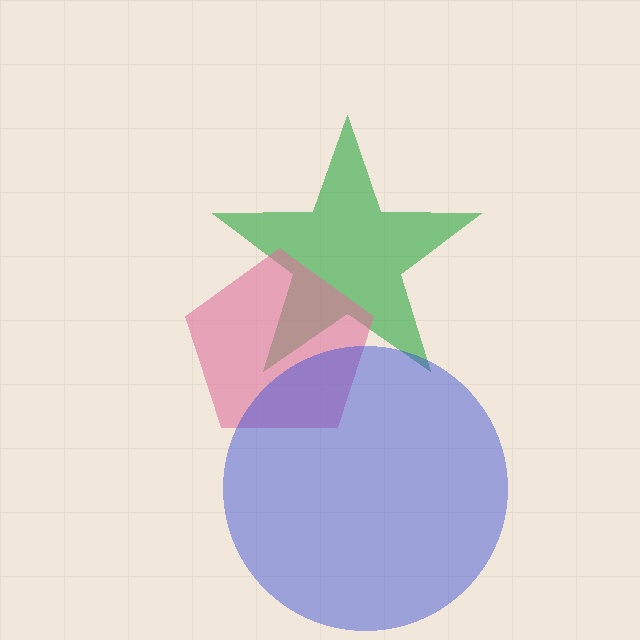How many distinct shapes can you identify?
There are 3 distinct shapes: a green star, a pink pentagon, a blue circle.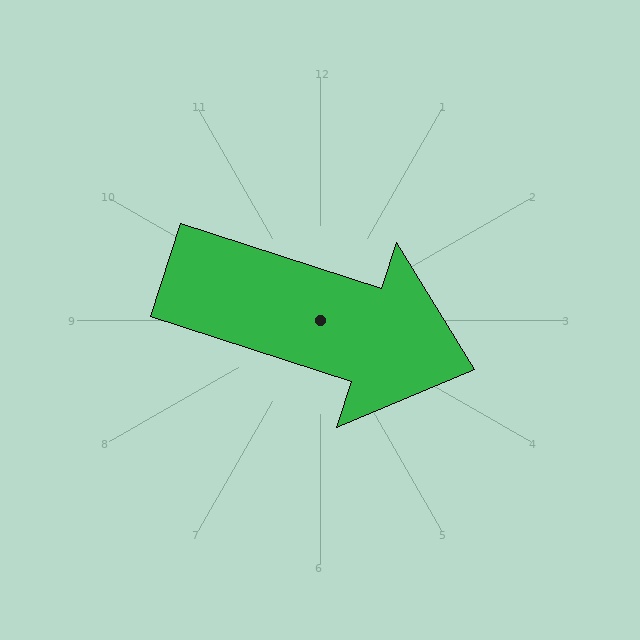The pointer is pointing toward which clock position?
Roughly 4 o'clock.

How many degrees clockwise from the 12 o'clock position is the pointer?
Approximately 108 degrees.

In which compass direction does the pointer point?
East.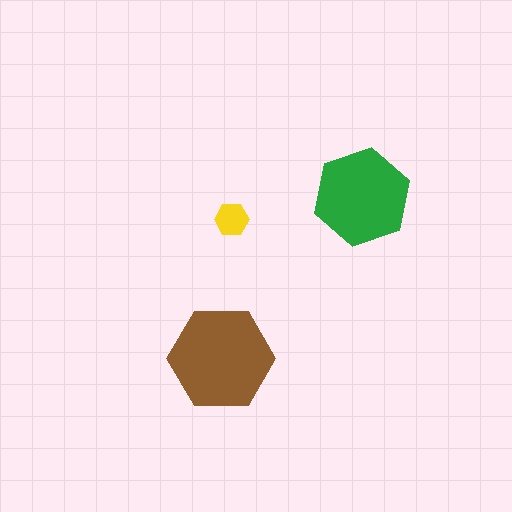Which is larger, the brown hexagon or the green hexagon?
The brown one.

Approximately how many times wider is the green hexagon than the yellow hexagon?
About 3 times wider.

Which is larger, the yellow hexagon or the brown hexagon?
The brown one.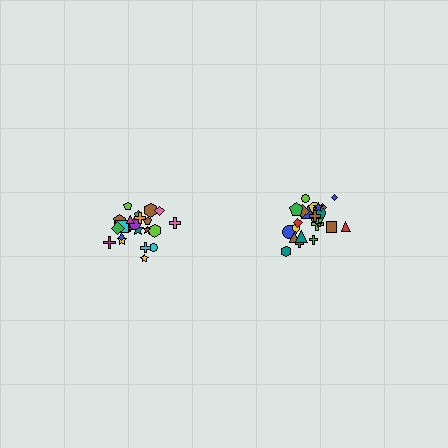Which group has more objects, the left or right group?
The right group.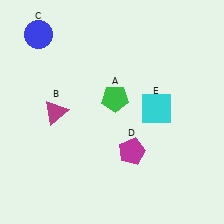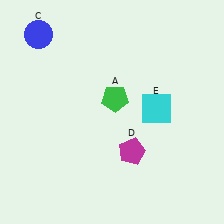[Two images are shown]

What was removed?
The magenta triangle (B) was removed in Image 2.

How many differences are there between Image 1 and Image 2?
There is 1 difference between the two images.